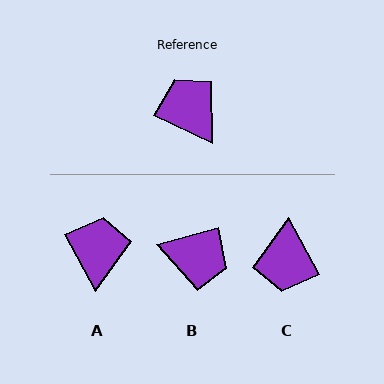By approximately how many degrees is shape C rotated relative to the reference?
Approximately 144 degrees counter-clockwise.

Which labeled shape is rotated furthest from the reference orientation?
C, about 144 degrees away.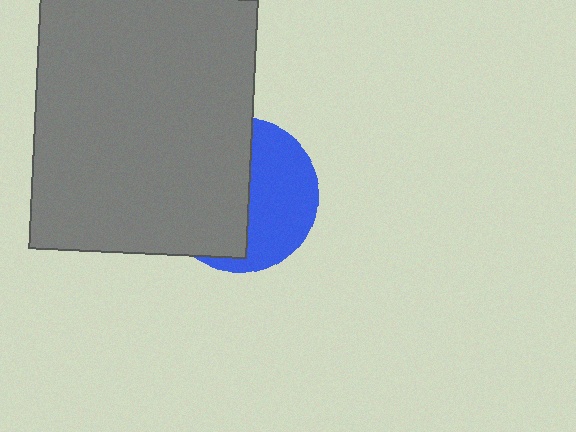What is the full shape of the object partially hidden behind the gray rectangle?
The partially hidden object is a blue circle.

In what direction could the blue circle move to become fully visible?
The blue circle could move right. That would shift it out from behind the gray rectangle entirely.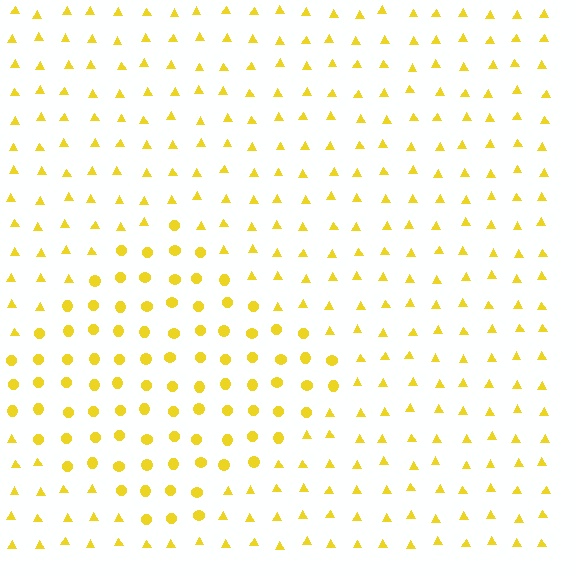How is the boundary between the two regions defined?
The boundary is defined by a change in element shape: circles inside vs. triangles outside. All elements share the same color and spacing.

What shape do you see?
I see a diamond.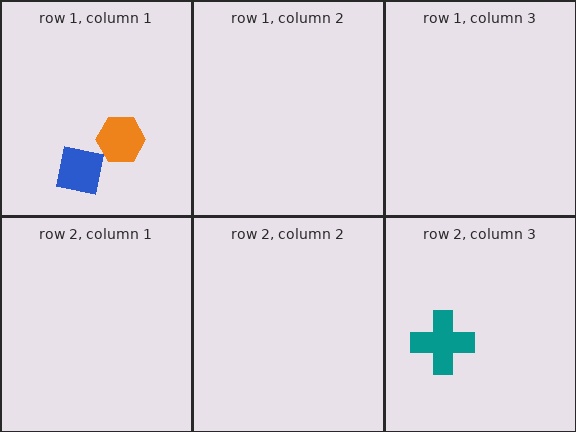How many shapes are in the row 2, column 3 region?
1.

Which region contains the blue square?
The row 1, column 1 region.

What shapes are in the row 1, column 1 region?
The blue square, the orange hexagon.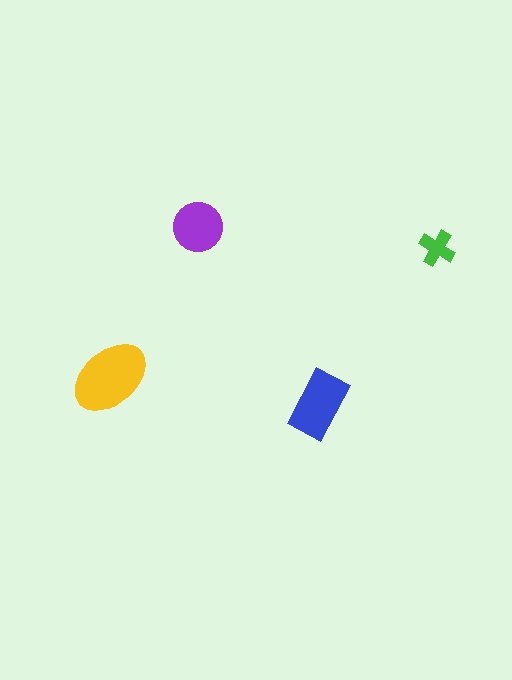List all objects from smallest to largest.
The green cross, the purple circle, the blue rectangle, the yellow ellipse.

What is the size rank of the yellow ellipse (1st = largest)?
1st.